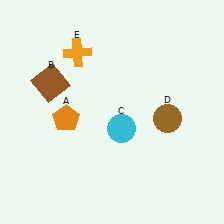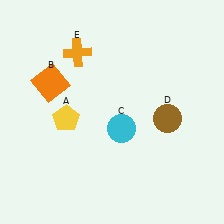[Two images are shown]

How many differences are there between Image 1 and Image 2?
There are 2 differences between the two images.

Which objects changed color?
A changed from orange to yellow. B changed from brown to orange.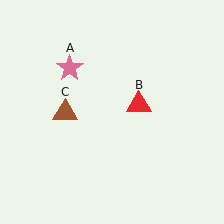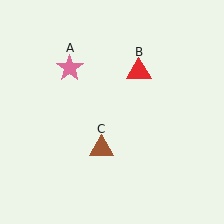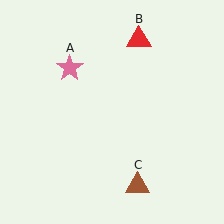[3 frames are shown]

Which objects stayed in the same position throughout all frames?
Pink star (object A) remained stationary.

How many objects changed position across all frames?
2 objects changed position: red triangle (object B), brown triangle (object C).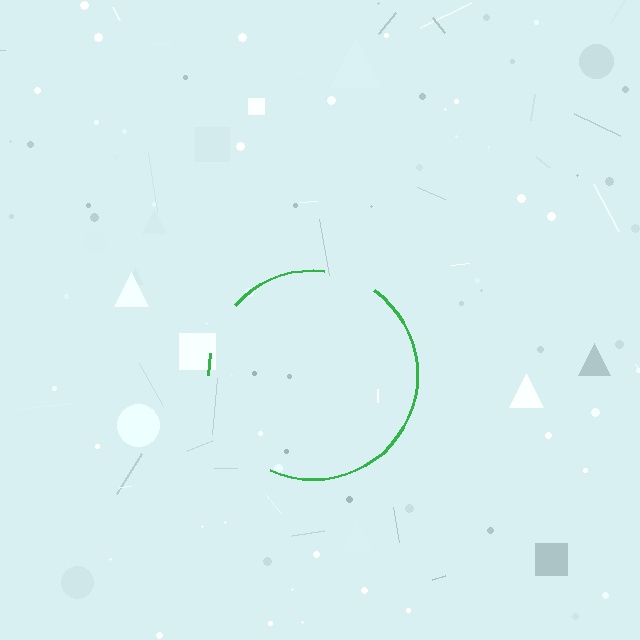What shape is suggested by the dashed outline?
The dashed outline suggests a circle.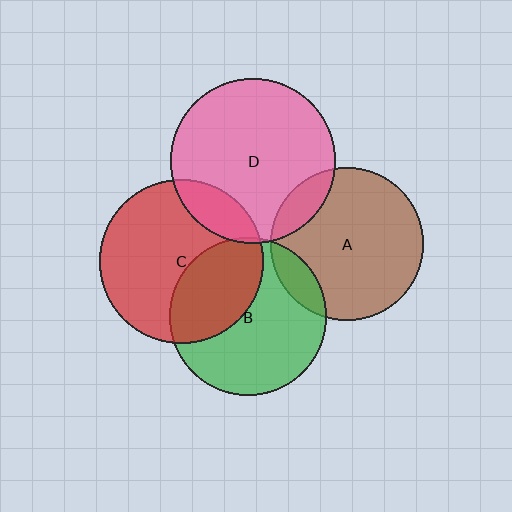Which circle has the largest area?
Circle D (pink).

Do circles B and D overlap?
Yes.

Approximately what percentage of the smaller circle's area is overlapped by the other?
Approximately 5%.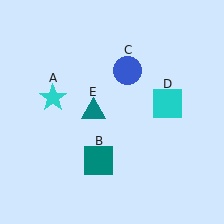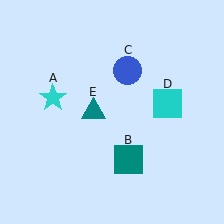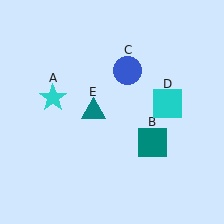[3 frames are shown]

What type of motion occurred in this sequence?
The teal square (object B) rotated counterclockwise around the center of the scene.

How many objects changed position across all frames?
1 object changed position: teal square (object B).